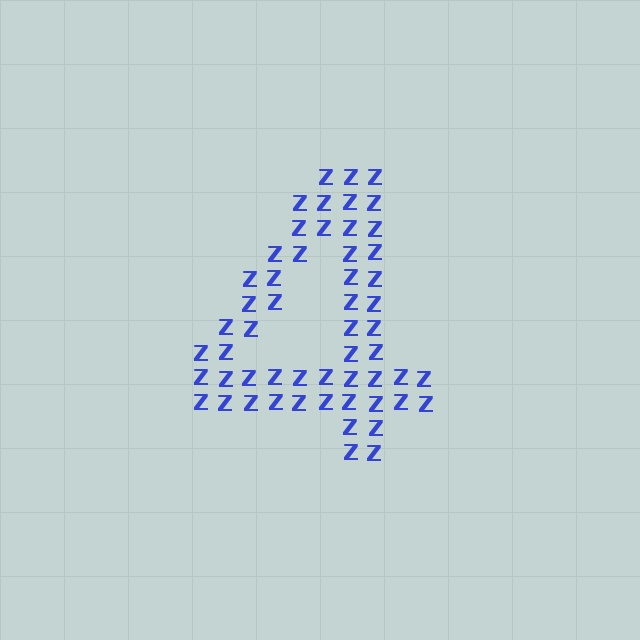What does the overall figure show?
The overall figure shows the digit 4.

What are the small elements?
The small elements are letter Z's.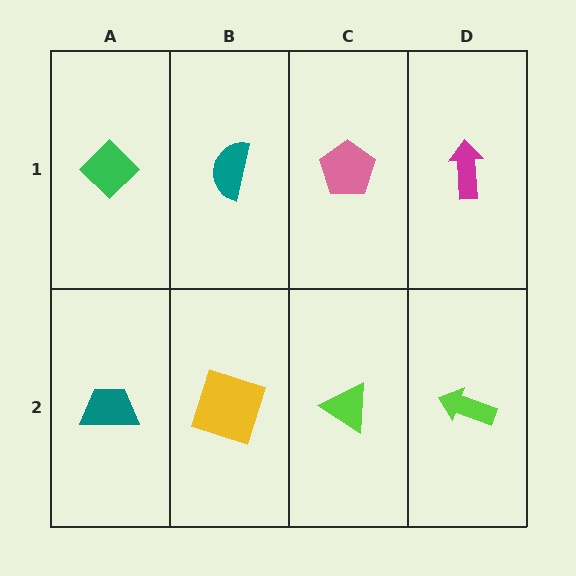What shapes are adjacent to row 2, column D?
A magenta arrow (row 1, column D), a lime triangle (row 2, column C).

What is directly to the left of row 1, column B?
A green diamond.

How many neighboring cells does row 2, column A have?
2.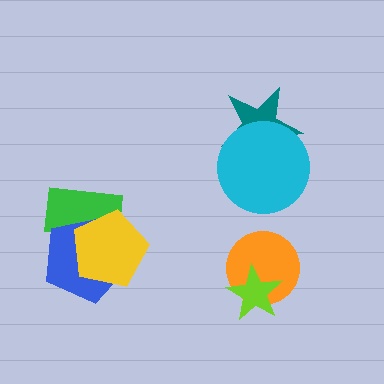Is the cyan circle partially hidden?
No, no other shape covers it.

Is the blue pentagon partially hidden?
Yes, it is partially covered by another shape.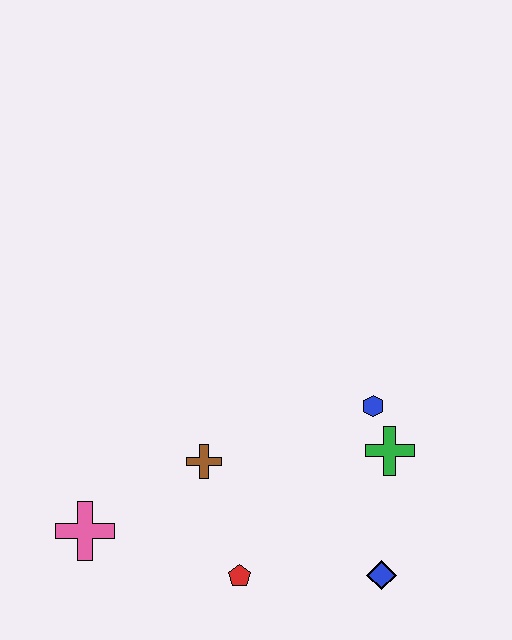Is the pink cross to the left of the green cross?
Yes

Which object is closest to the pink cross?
The brown cross is closest to the pink cross.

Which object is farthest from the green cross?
The pink cross is farthest from the green cross.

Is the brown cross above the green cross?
No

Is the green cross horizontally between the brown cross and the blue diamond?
No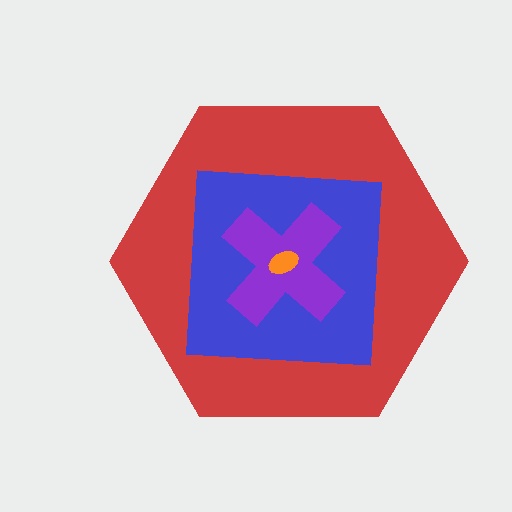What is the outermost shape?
The red hexagon.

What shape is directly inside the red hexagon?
The blue square.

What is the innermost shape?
The orange ellipse.